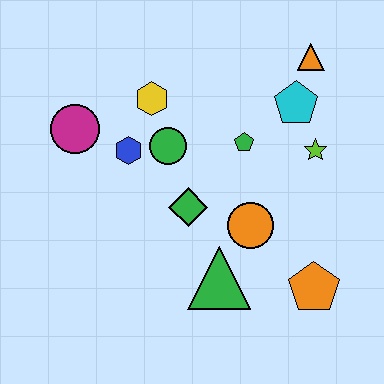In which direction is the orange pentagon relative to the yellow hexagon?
The orange pentagon is below the yellow hexagon.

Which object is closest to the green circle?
The blue hexagon is closest to the green circle.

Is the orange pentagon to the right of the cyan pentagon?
Yes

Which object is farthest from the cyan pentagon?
The magenta circle is farthest from the cyan pentagon.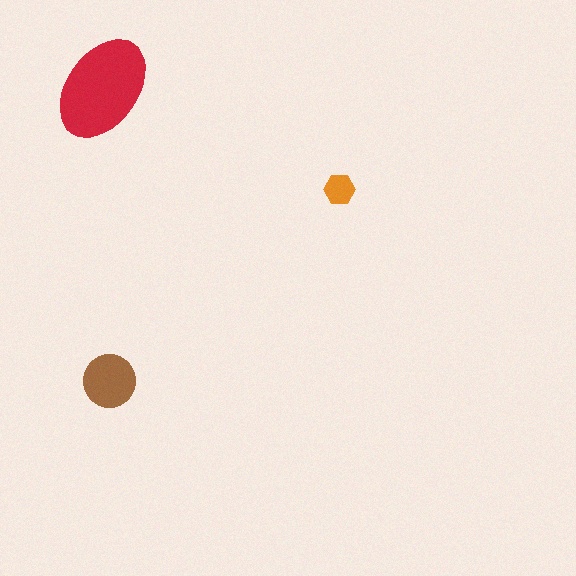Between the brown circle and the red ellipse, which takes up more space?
The red ellipse.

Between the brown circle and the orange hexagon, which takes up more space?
The brown circle.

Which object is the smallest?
The orange hexagon.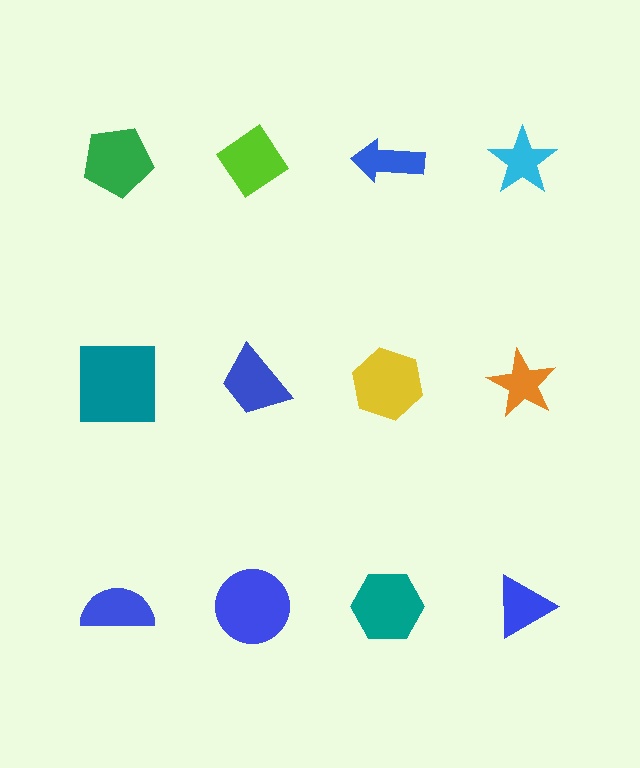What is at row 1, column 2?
A lime diamond.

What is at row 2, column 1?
A teal square.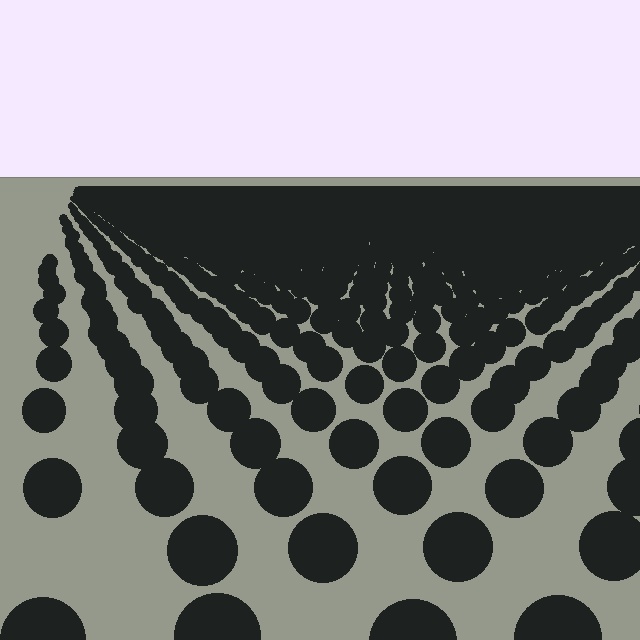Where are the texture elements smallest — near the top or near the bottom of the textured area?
Near the top.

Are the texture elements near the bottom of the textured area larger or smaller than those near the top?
Larger. Near the bottom, elements are closer to the viewer and appear at a bigger on-screen size.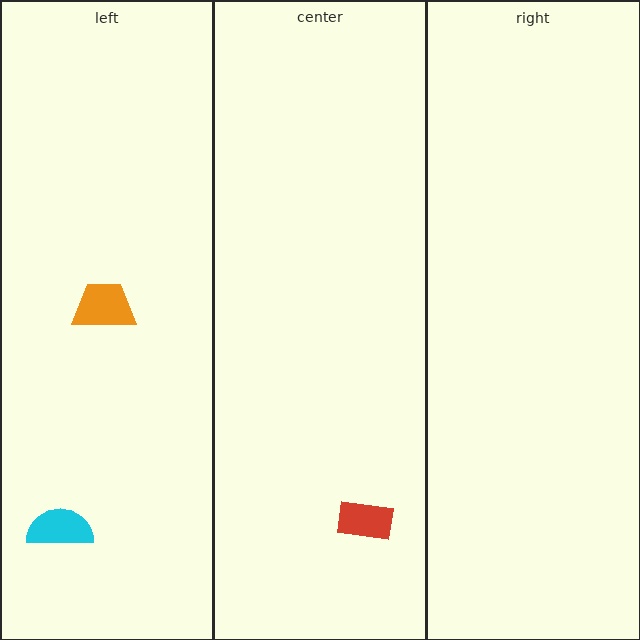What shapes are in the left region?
The orange trapezoid, the cyan semicircle.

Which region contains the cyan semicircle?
The left region.